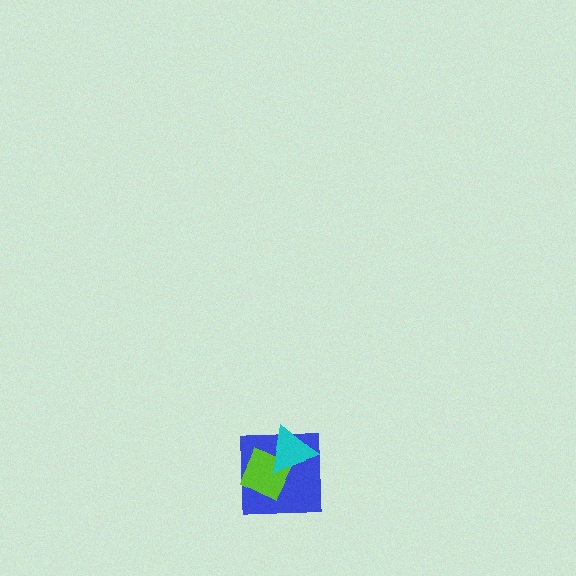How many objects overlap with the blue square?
2 objects overlap with the blue square.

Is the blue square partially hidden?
Yes, it is partially covered by another shape.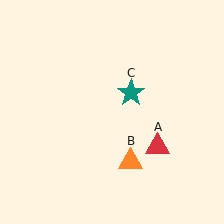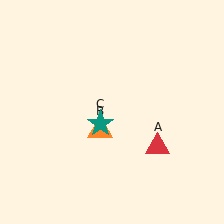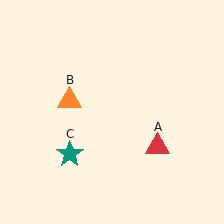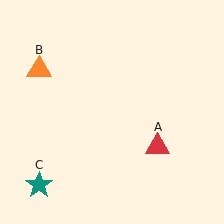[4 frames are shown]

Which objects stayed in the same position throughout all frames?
Red triangle (object A) remained stationary.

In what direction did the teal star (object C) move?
The teal star (object C) moved down and to the left.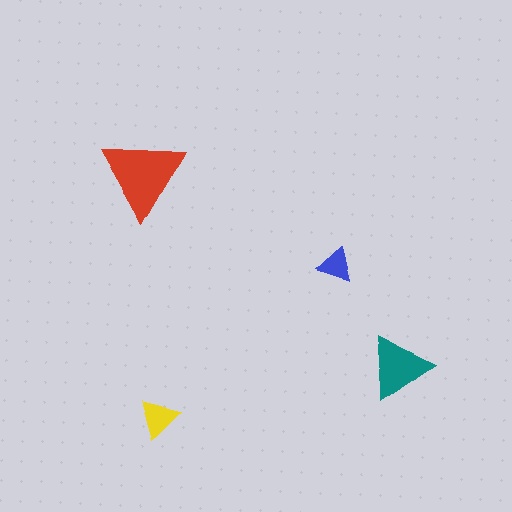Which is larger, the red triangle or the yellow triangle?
The red one.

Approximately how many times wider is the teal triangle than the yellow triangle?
About 1.5 times wider.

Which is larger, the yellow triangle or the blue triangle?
The yellow one.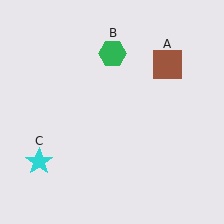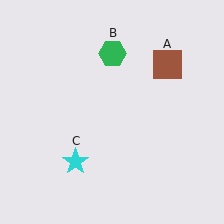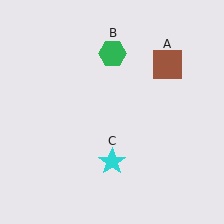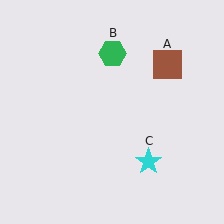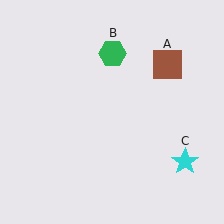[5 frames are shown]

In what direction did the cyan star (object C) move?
The cyan star (object C) moved right.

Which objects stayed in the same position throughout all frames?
Brown square (object A) and green hexagon (object B) remained stationary.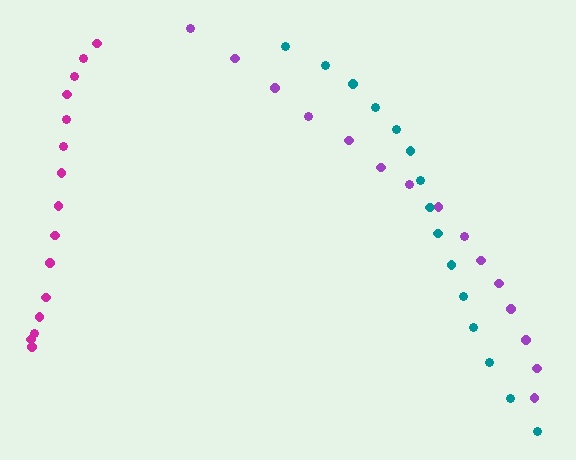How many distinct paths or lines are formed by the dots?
There are 3 distinct paths.